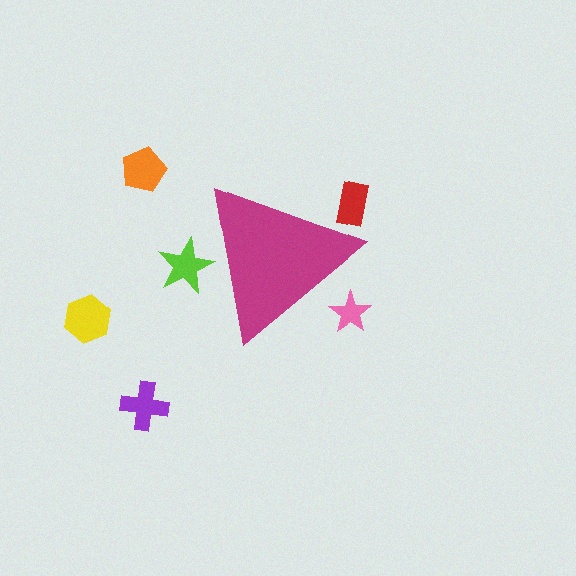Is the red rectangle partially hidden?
Yes, the red rectangle is partially hidden behind the magenta triangle.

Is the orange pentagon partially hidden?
No, the orange pentagon is fully visible.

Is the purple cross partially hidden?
No, the purple cross is fully visible.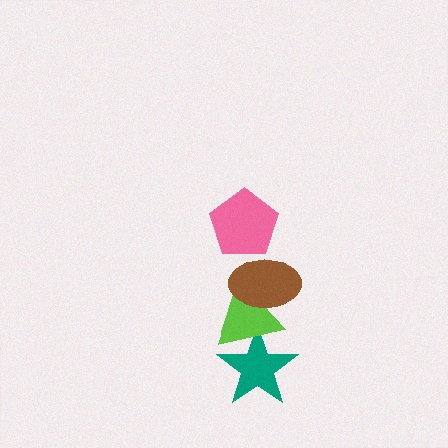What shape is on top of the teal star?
The lime triangle is on top of the teal star.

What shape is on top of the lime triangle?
The brown ellipse is on top of the lime triangle.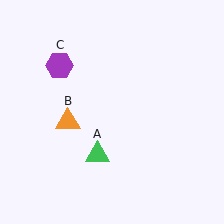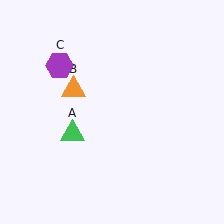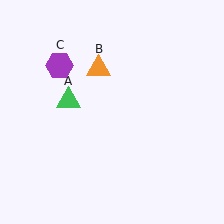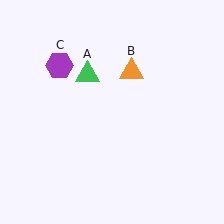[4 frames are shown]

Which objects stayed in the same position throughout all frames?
Purple hexagon (object C) remained stationary.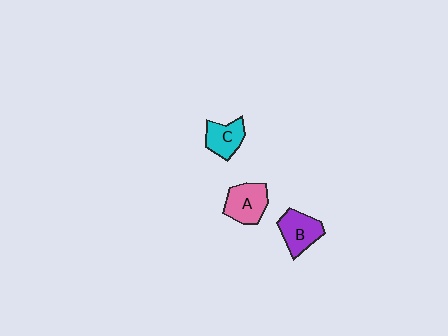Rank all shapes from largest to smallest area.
From largest to smallest: A (pink), B (purple), C (cyan).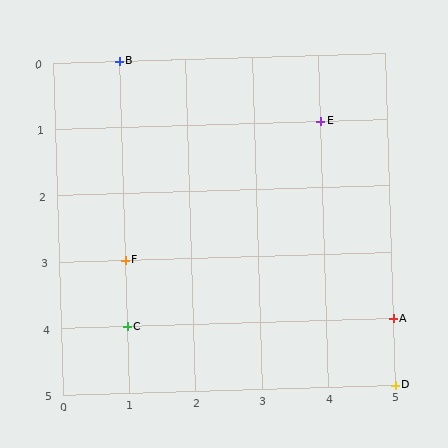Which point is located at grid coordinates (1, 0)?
Point B is at (1, 0).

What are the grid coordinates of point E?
Point E is at grid coordinates (4, 1).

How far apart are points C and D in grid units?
Points C and D are 4 columns and 1 row apart (about 4.1 grid units diagonally).